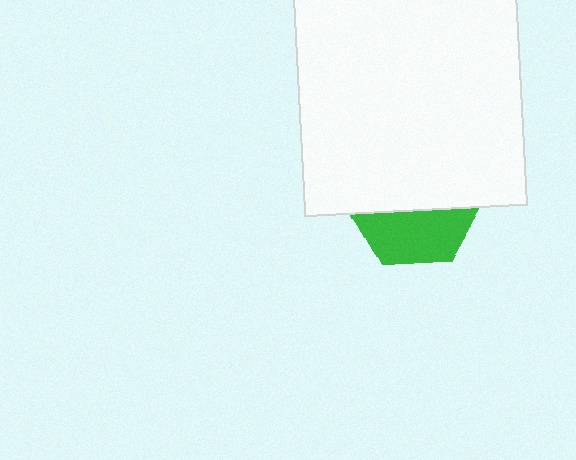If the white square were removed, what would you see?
You would see the complete green hexagon.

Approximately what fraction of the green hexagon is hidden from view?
Roughly 59% of the green hexagon is hidden behind the white square.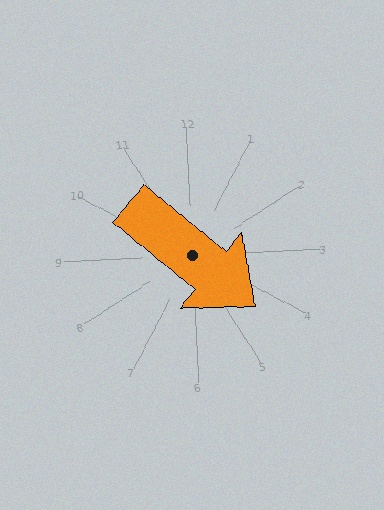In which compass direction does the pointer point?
Southeast.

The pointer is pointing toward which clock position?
Roughly 4 o'clock.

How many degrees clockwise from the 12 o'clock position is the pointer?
Approximately 132 degrees.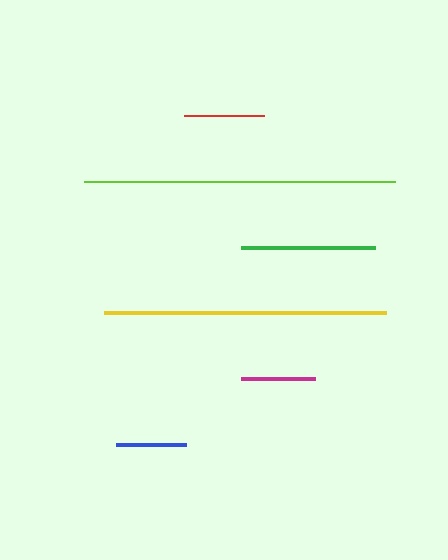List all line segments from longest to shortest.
From longest to shortest: lime, yellow, green, red, magenta, blue.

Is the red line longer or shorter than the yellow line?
The yellow line is longer than the red line.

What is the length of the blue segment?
The blue segment is approximately 70 pixels long.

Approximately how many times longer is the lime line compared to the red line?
The lime line is approximately 3.9 times the length of the red line.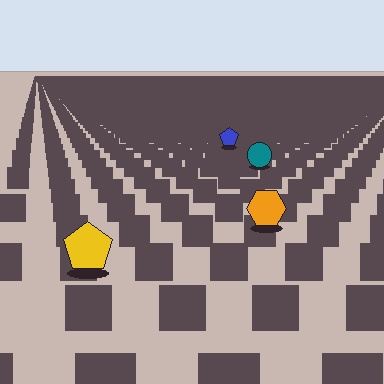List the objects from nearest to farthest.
From nearest to farthest: the yellow pentagon, the orange hexagon, the teal circle, the blue pentagon.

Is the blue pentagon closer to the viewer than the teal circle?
No. The teal circle is closer — you can tell from the texture gradient: the ground texture is coarser near it.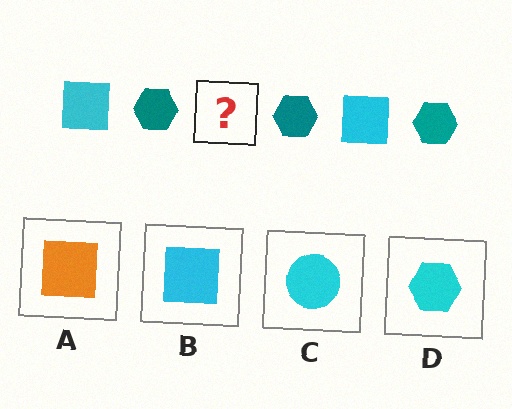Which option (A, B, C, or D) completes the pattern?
B.